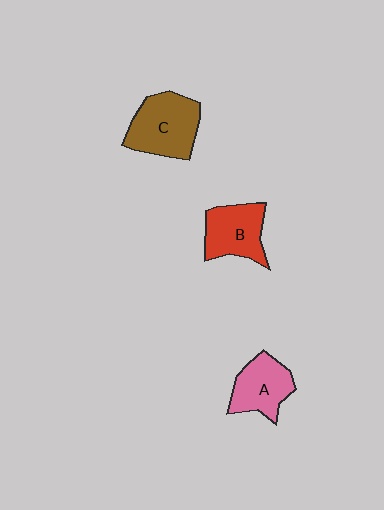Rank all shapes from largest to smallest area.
From largest to smallest: C (brown), B (red), A (pink).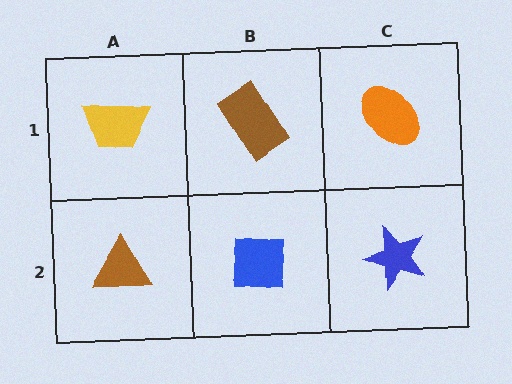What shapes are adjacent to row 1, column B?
A blue square (row 2, column B), a yellow trapezoid (row 1, column A), an orange ellipse (row 1, column C).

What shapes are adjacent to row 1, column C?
A blue star (row 2, column C), a brown rectangle (row 1, column B).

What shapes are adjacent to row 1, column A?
A brown triangle (row 2, column A), a brown rectangle (row 1, column B).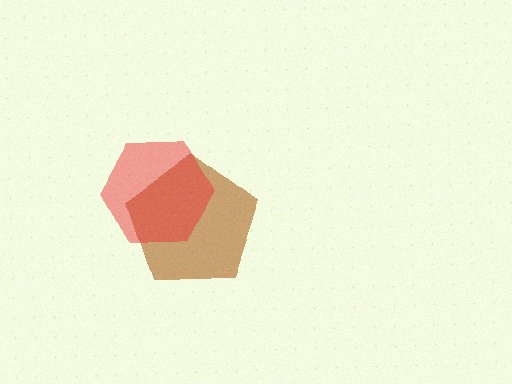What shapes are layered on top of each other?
The layered shapes are: a brown pentagon, a red hexagon.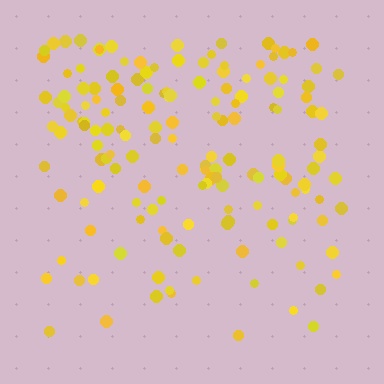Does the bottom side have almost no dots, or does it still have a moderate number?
Still a moderate number, just noticeably fewer than the top.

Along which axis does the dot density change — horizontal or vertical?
Vertical.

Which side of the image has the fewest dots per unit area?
The bottom.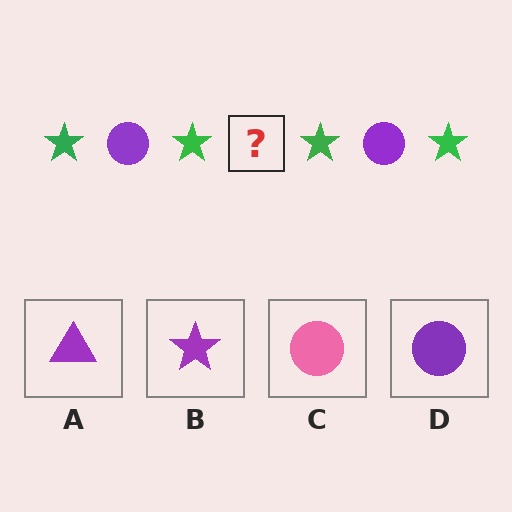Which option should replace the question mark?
Option D.